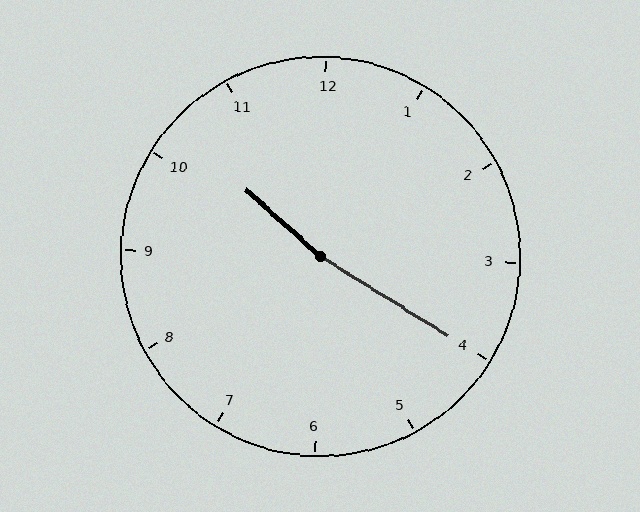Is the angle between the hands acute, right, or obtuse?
It is obtuse.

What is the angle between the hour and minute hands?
Approximately 170 degrees.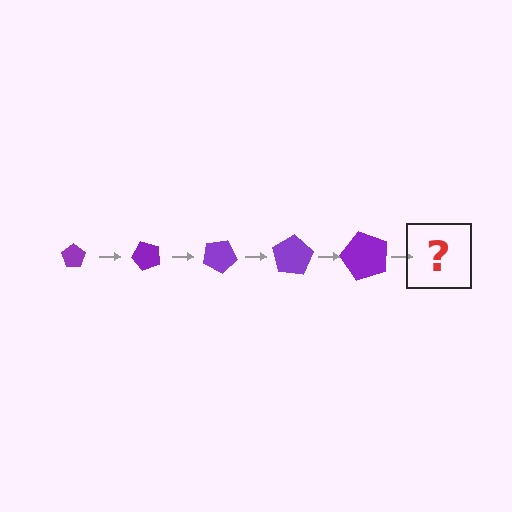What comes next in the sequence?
The next element should be a pentagon, larger than the previous one and rotated 250 degrees from the start.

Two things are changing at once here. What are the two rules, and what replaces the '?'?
The two rules are that the pentagon grows larger each step and it rotates 50 degrees each step. The '?' should be a pentagon, larger than the previous one and rotated 250 degrees from the start.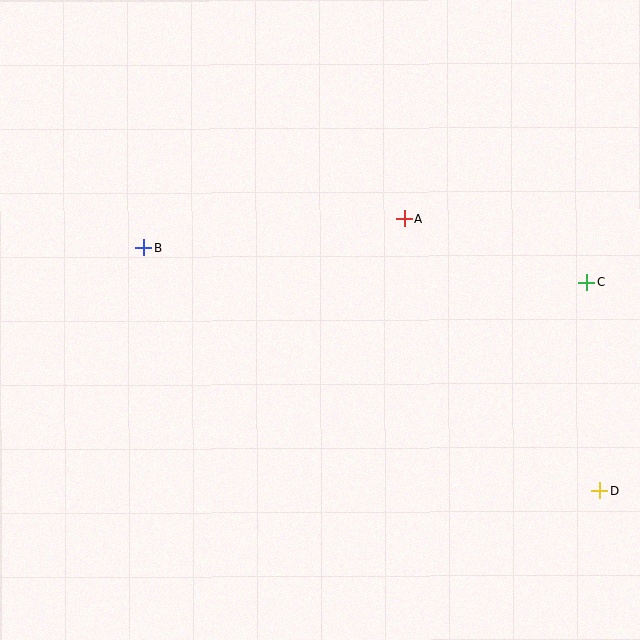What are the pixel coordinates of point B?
Point B is at (143, 248).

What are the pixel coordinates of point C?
Point C is at (586, 282).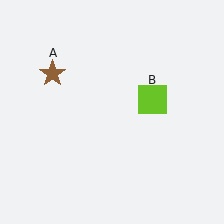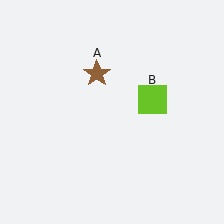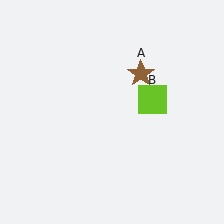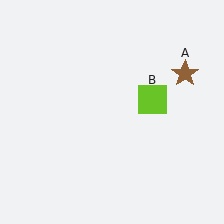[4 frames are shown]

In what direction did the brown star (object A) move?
The brown star (object A) moved right.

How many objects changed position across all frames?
1 object changed position: brown star (object A).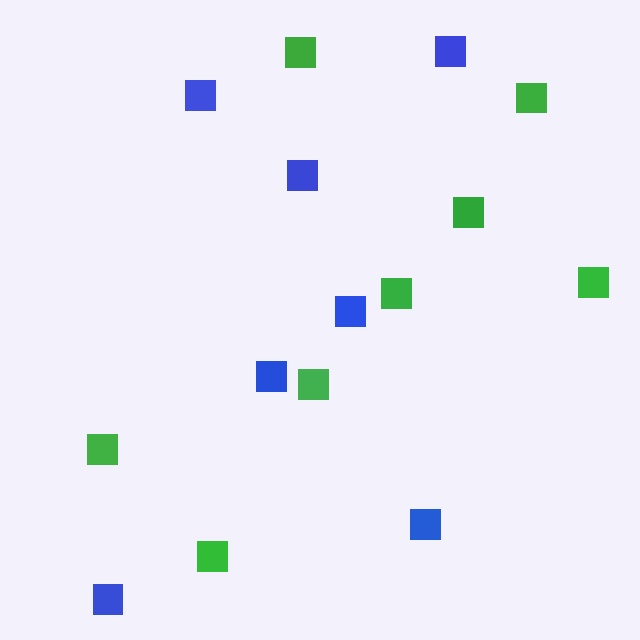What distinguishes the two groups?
There are 2 groups: one group of green squares (8) and one group of blue squares (7).